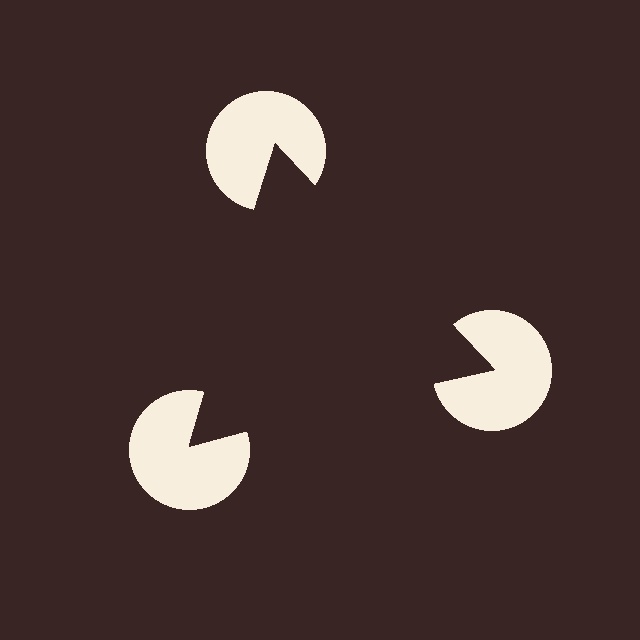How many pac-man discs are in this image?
There are 3 — one at each vertex of the illusory triangle.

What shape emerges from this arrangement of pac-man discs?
An illusory triangle — its edges are inferred from the aligned wedge cuts in the pac-man discs, not physically drawn.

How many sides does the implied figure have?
3 sides.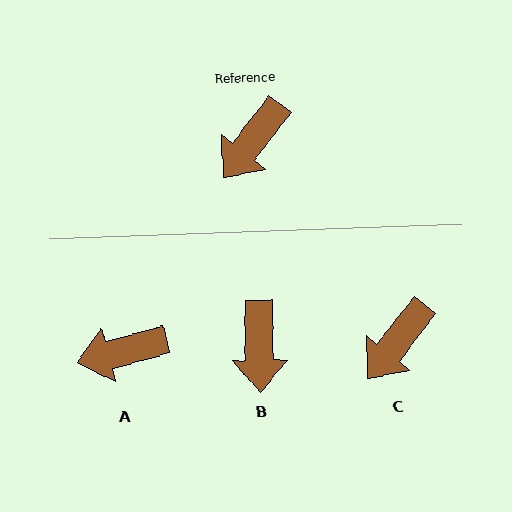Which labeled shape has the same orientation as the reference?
C.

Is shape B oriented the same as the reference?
No, it is off by about 39 degrees.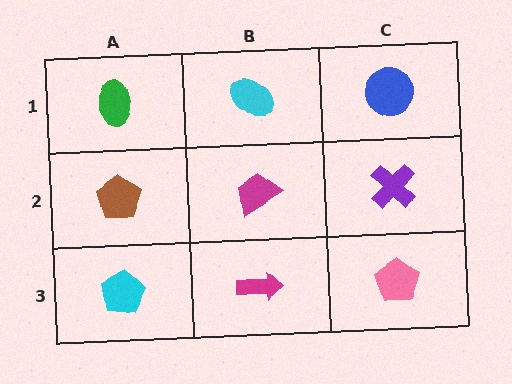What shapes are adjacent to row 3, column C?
A purple cross (row 2, column C), a magenta arrow (row 3, column B).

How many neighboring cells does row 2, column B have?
4.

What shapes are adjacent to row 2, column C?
A blue circle (row 1, column C), a pink pentagon (row 3, column C), a magenta trapezoid (row 2, column B).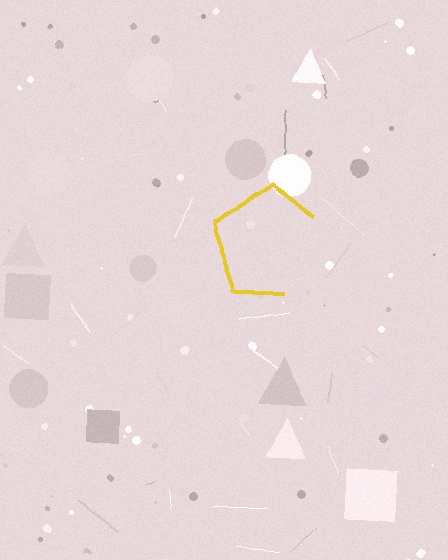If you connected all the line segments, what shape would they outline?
They would outline a pentagon.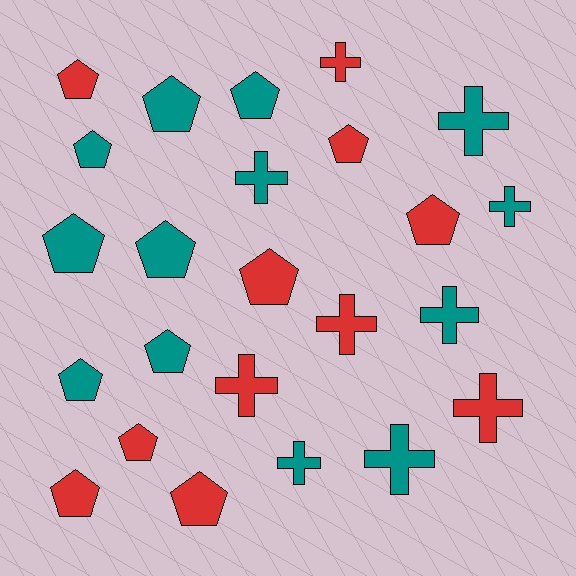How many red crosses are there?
There are 4 red crosses.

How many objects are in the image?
There are 24 objects.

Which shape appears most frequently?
Pentagon, with 14 objects.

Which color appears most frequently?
Teal, with 13 objects.